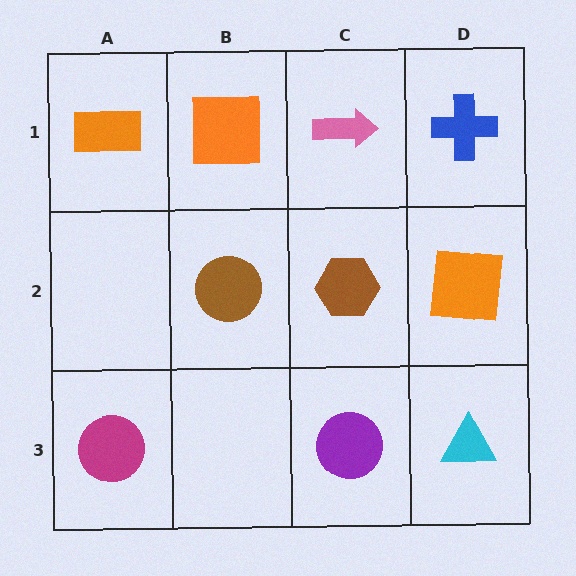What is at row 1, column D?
A blue cross.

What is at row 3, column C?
A purple circle.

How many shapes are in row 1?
4 shapes.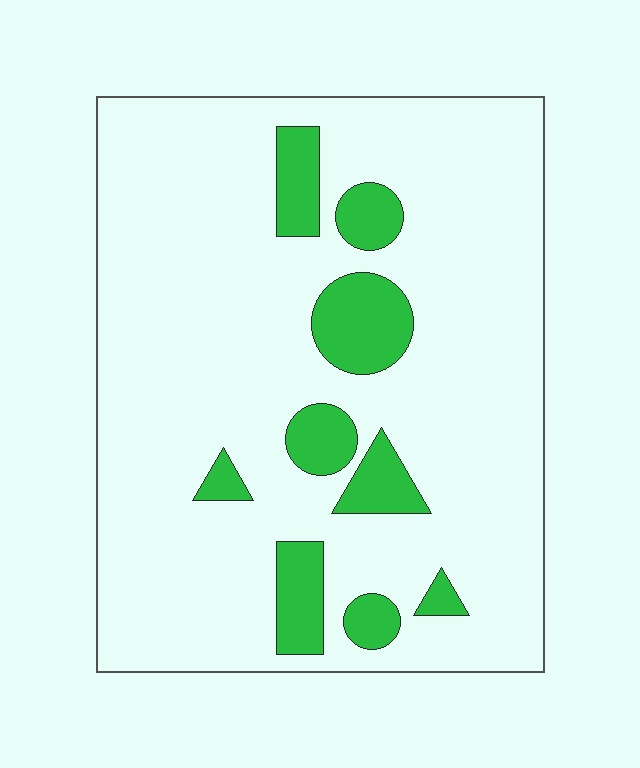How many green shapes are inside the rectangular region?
9.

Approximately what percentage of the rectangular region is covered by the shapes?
Approximately 15%.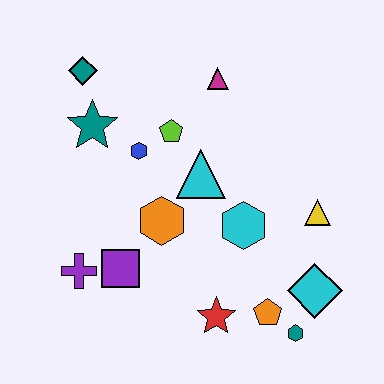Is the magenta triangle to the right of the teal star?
Yes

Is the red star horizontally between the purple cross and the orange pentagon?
Yes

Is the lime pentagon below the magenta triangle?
Yes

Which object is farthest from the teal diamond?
The teal hexagon is farthest from the teal diamond.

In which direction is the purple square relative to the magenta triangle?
The purple square is below the magenta triangle.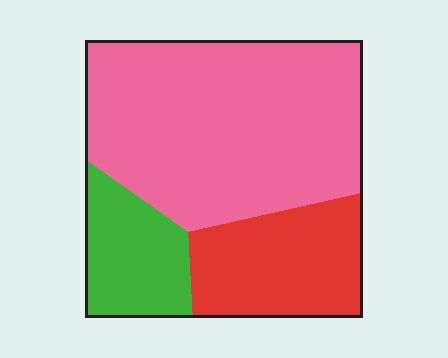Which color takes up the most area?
Pink, at roughly 60%.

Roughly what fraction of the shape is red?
Red takes up between a sixth and a third of the shape.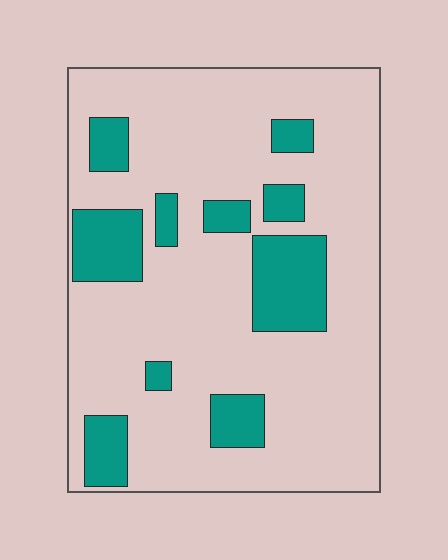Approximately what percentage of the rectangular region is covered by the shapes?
Approximately 20%.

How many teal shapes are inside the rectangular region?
10.